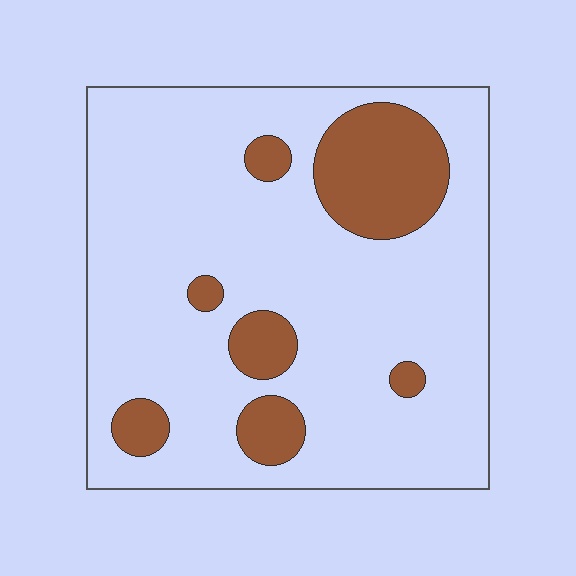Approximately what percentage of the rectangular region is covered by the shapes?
Approximately 20%.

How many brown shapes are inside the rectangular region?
7.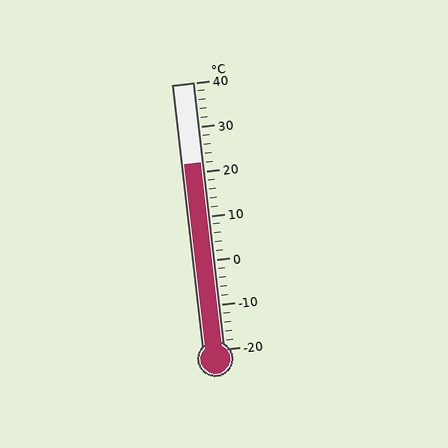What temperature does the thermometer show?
The thermometer shows approximately 22°C.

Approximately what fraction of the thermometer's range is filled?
The thermometer is filled to approximately 70% of its range.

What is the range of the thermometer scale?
The thermometer scale ranges from -20°C to 40°C.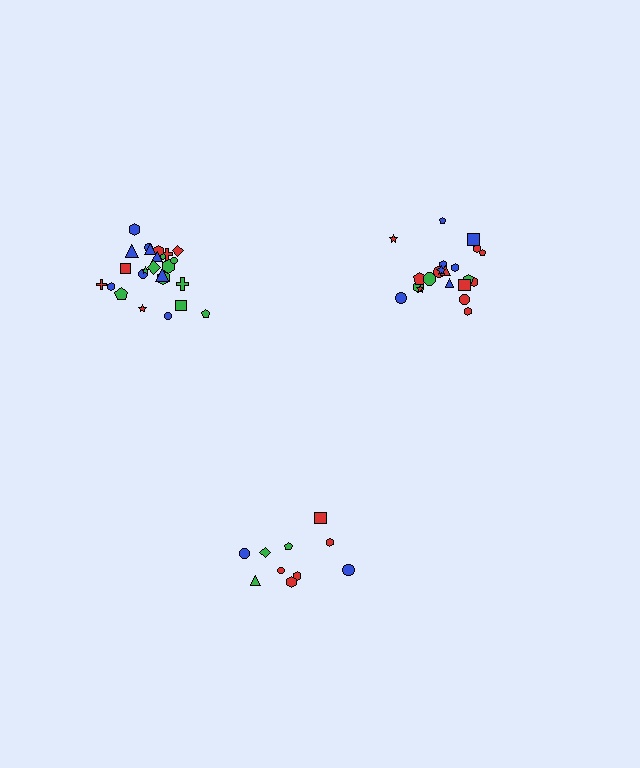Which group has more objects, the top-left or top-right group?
The top-left group.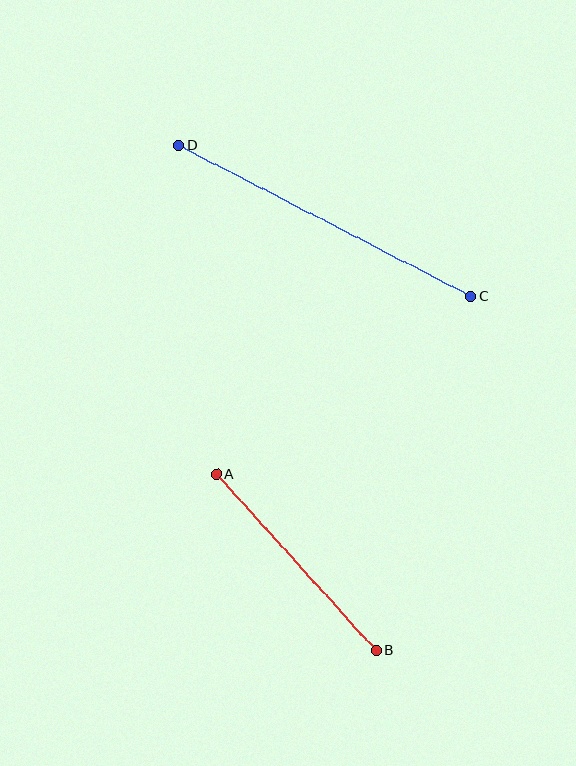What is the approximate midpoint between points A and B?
The midpoint is at approximately (296, 562) pixels.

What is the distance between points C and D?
The distance is approximately 329 pixels.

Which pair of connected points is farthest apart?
Points C and D are farthest apart.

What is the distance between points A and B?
The distance is approximately 238 pixels.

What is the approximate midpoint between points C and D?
The midpoint is at approximately (325, 221) pixels.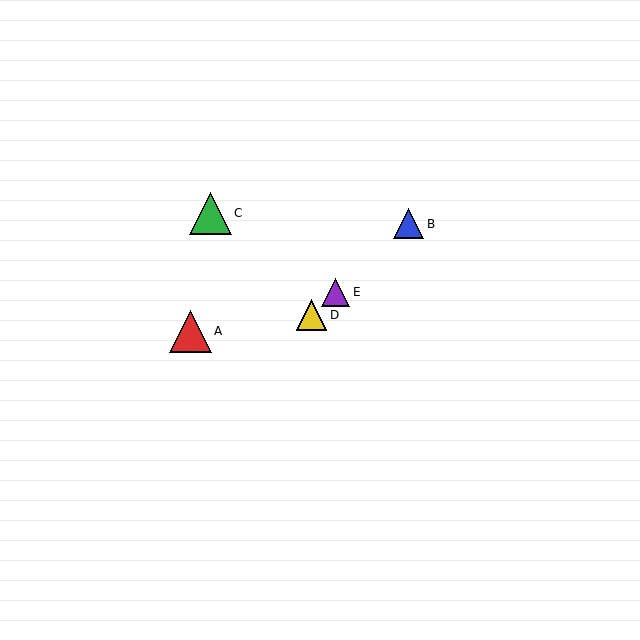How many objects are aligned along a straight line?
3 objects (B, D, E) are aligned along a straight line.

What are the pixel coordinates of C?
Object C is at (210, 213).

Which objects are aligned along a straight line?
Objects B, D, E are aligned along a straight line.